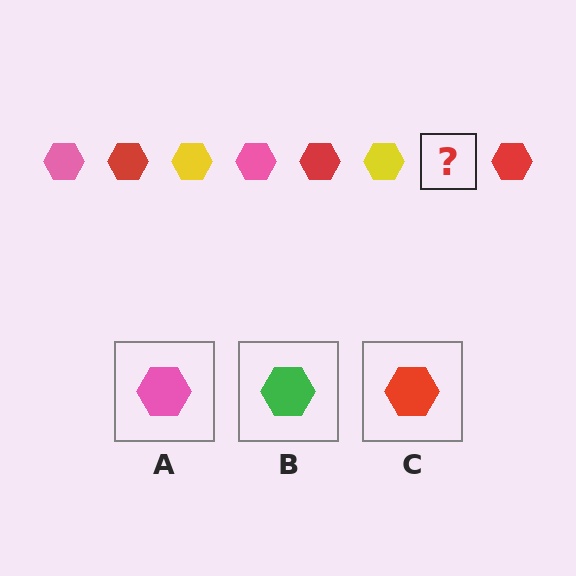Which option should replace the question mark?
Option A.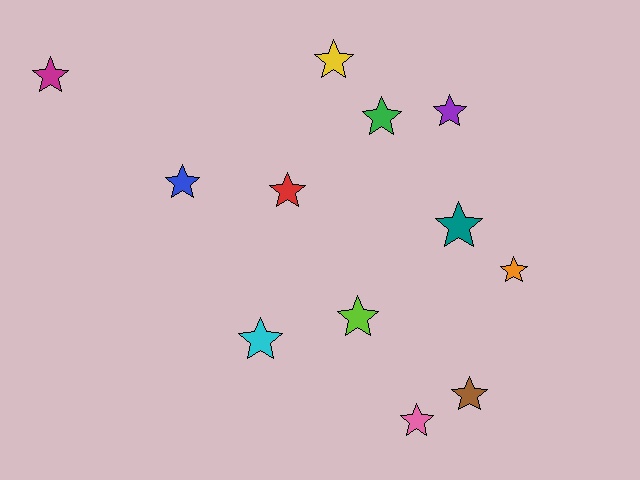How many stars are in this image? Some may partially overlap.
There are 12 stars.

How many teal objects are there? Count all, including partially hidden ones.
There is 1 teal object.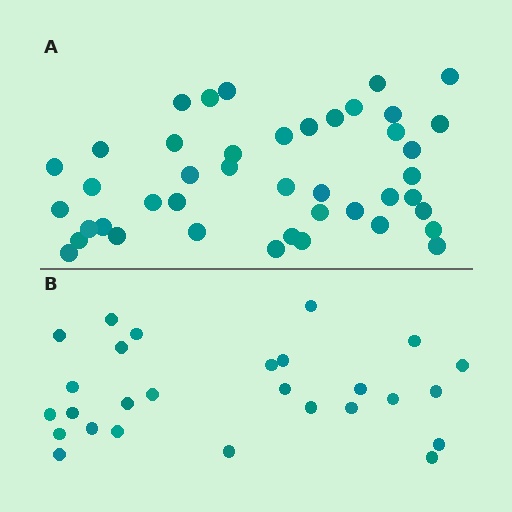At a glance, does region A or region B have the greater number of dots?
Region A (the top region) has more dots.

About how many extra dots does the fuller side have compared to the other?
Region A has approximately 15 more dots than region B.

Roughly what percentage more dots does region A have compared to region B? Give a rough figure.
About 60% more.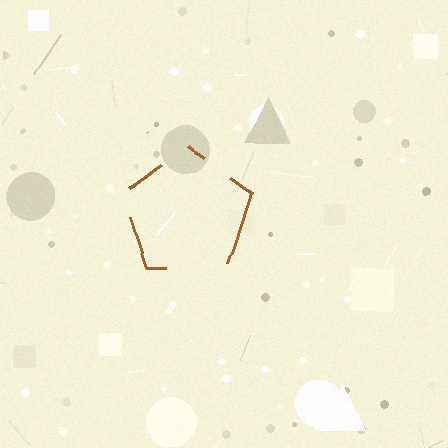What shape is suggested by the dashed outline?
The dashed outline suggests a pentagon.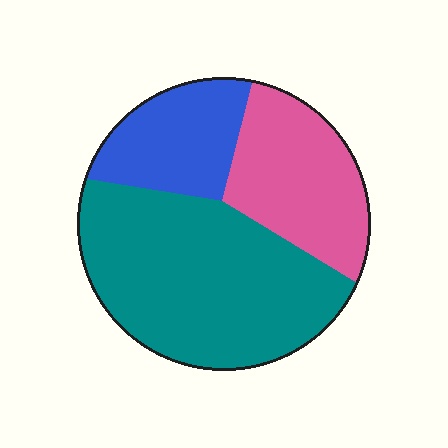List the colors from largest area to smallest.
From largest to smallest: teal, pink, blue.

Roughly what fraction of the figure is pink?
Pink takes up about one quarter (1/4) of the figure.